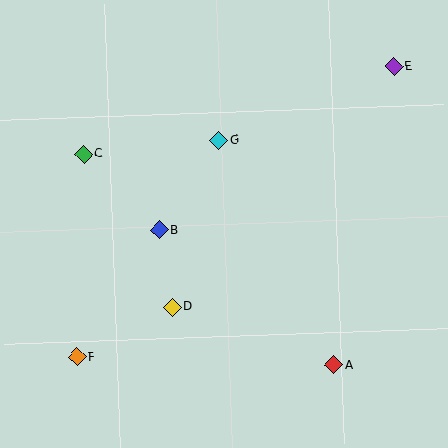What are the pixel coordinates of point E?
Point E is at (394, 67).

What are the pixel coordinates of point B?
Point B is at (159, 230).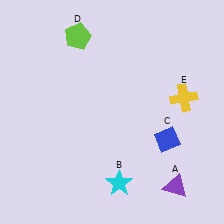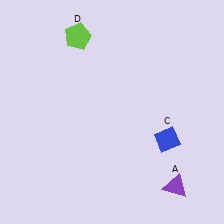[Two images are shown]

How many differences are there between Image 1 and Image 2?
There are 2 differences between the two images.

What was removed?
The yellow cross (E), the cyan star (B) were removed in Image 2.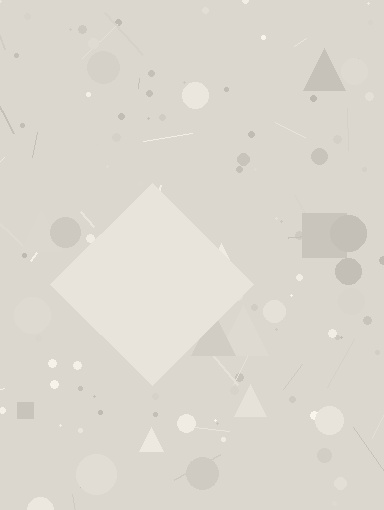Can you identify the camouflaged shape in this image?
The camouflaged shape is a diamond.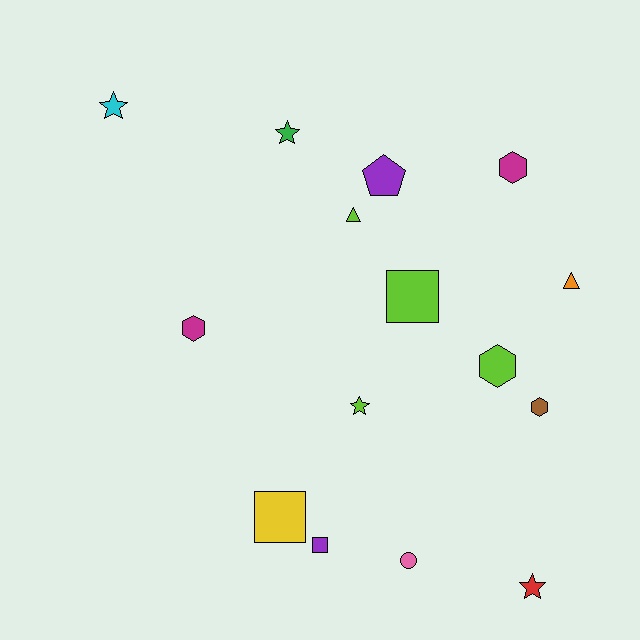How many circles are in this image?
There is 1 circle.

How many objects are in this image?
There are 15 objects.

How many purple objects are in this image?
There are 2 purple objects.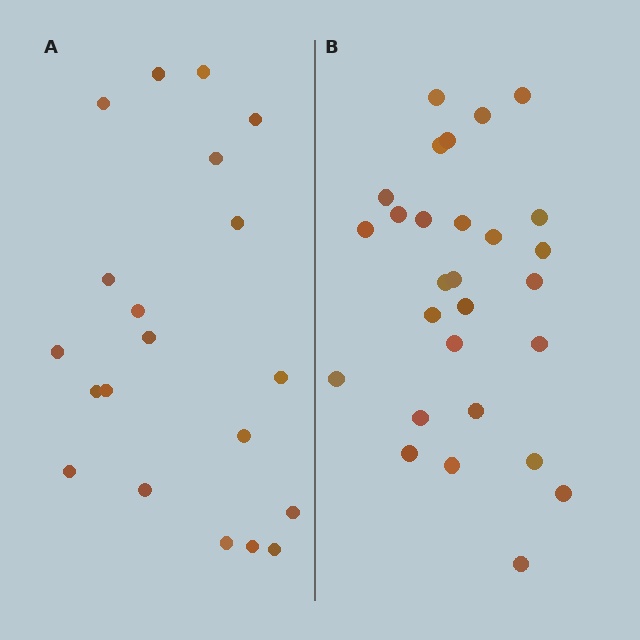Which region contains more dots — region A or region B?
Region B (the right region) has more dots.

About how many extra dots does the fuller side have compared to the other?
Region B has roughly 8 or so more dots than region A.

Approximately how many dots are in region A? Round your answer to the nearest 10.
About 20 dots.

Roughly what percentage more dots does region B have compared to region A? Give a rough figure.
About 40% more.